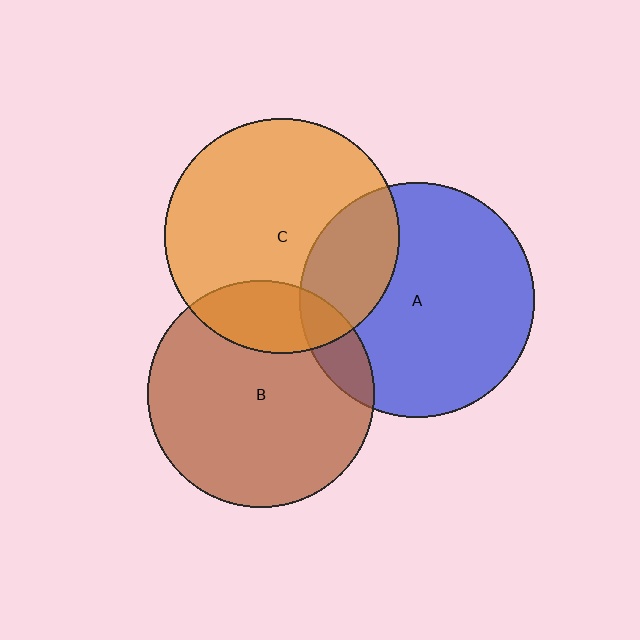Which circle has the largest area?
Circle C (orange).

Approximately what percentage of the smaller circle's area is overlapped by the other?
Approximately 10%.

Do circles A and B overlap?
Yes.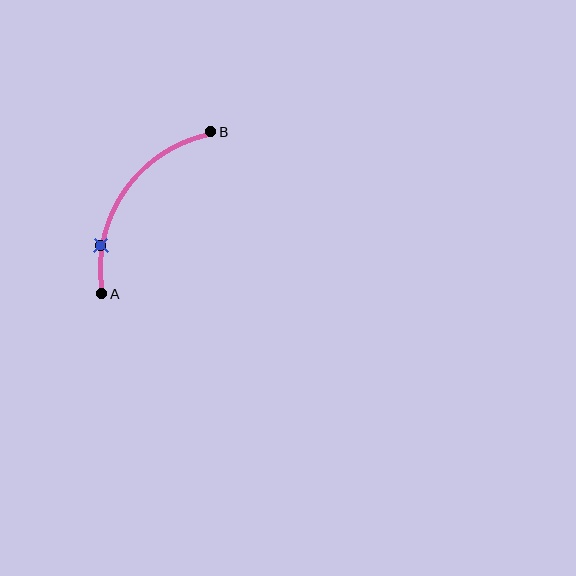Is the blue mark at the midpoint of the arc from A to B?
No. The blue mark lies on the arc but is closer to endpoint A. The arc midpoint would be at the point on the curve equidistant along the arc from both A and B.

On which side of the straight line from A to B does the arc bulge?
The arc bulges above and to the left of the straight line connecting A and B.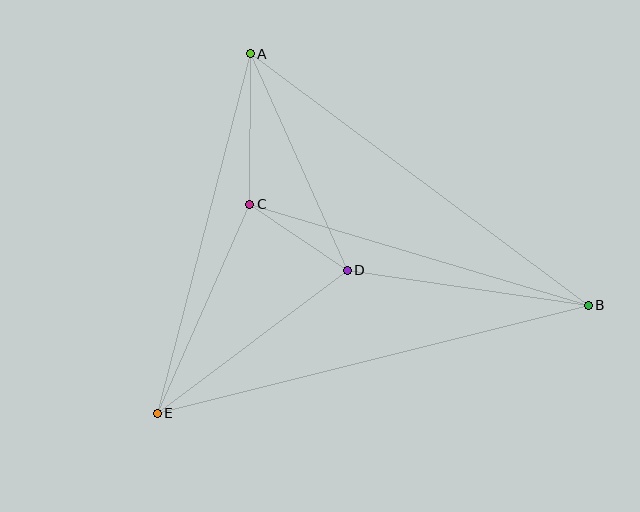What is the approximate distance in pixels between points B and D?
The distance between B and D is approximately 244 pixels.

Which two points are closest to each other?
Points C and D are closest to each other.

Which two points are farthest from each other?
Points B and E are farthest from each other.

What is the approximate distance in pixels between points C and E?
The distance between C and E is approximately 229 pixels.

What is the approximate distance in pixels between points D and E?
The distance between D and E is approximately 238 pixels.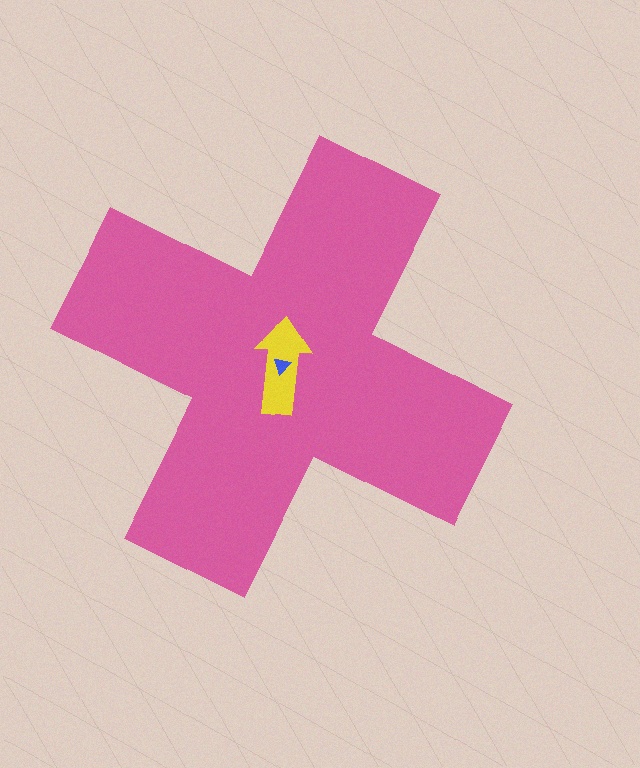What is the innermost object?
The blue triangle.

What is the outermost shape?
The pink cross.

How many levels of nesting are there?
3.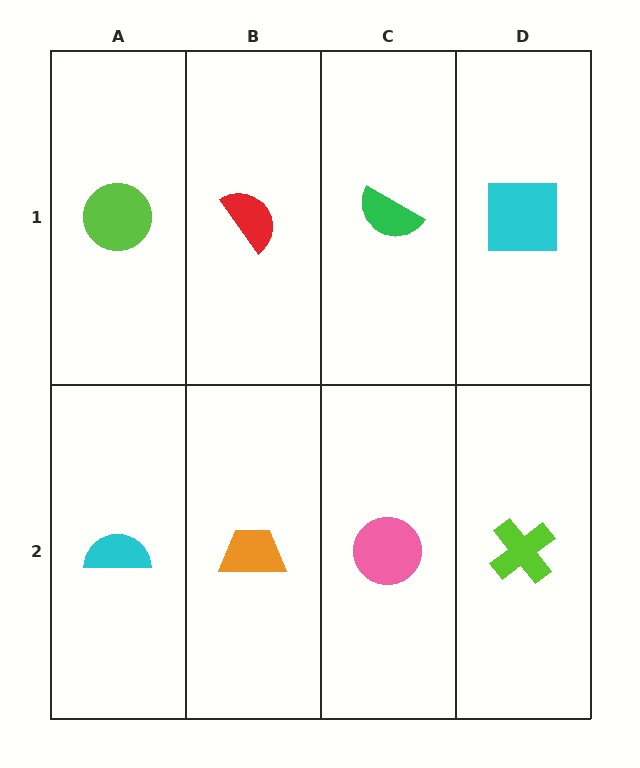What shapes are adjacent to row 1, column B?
An orange trapezoid (row 2, column B), a lime circle (row 1, column A), a green semicircle (row 1, column C).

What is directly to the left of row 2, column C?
An orange trapezoid.